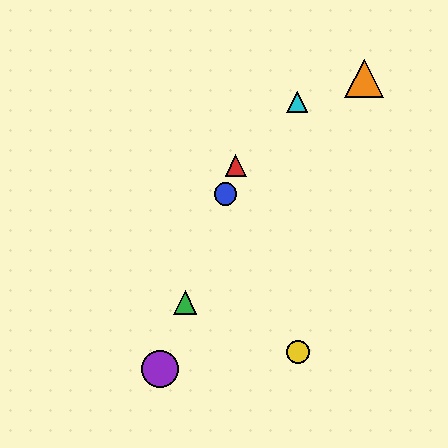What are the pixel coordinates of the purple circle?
The purple circle is at (160, 369).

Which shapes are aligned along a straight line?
The red triangle, the blue circle, the green triangle, the purple circle are aligned along a straight line.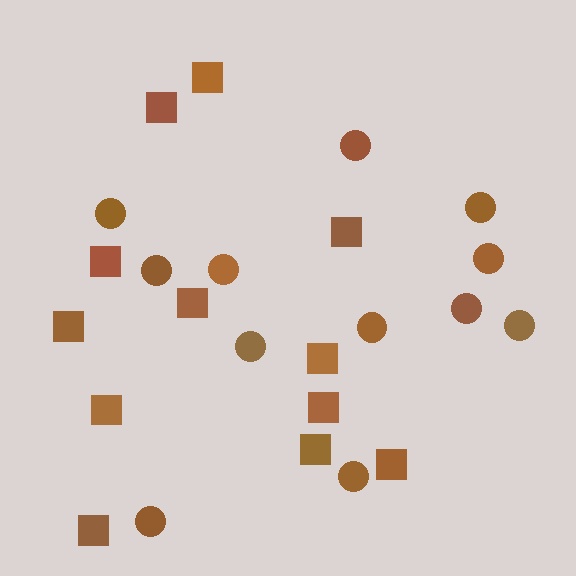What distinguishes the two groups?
There are 2 groups: one group of circles (12) and one group of squares (12).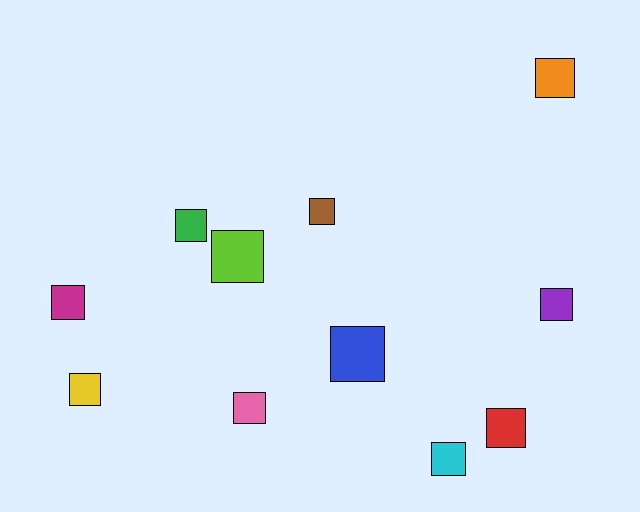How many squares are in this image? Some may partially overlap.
There are 11 squares.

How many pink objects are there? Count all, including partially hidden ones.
There is 1 pink object.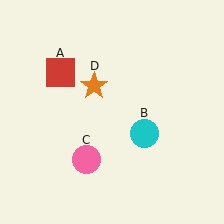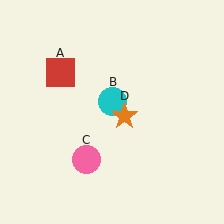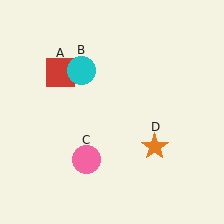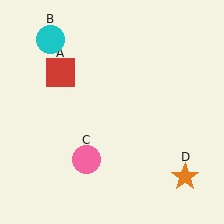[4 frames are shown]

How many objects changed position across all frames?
2 objects changed position: cyan circle (object B), orange star (object D).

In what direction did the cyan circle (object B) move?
The cyan circle (object B) moved up and to the left.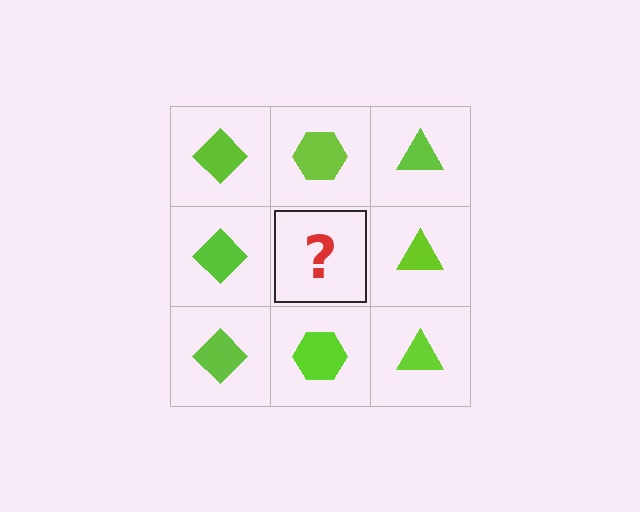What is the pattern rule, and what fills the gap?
The rule is that each column has a consistent shape. The gap should be filled with a lime hexagon.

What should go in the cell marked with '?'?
The missing cell should contain a lime hexagon.